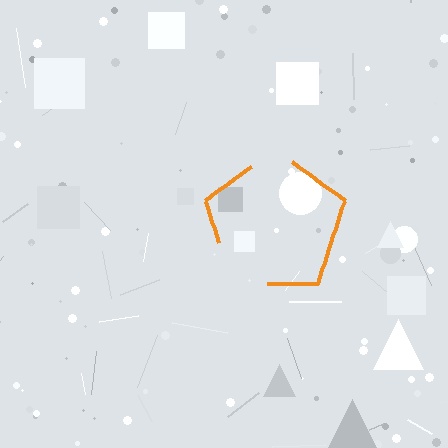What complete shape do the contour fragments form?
The contour fragments form a pentagon.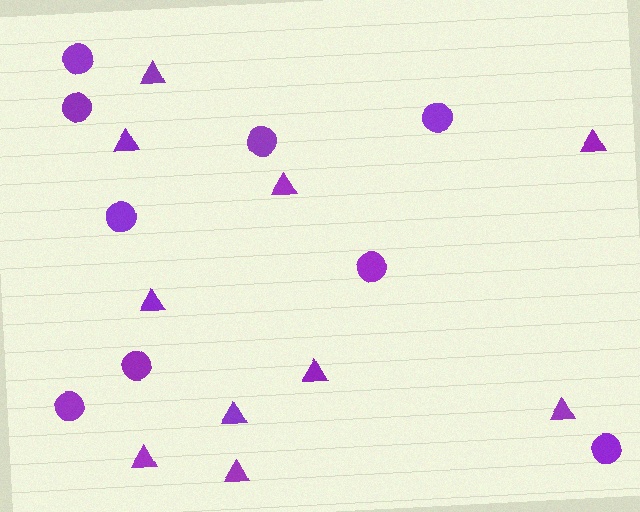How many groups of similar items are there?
There are 2 groups: one group of triangles (10) and one group of circles (9).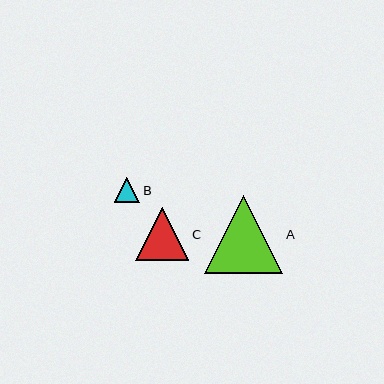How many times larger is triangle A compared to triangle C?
Triangle A is approximately 1.5 times the size of triangle C.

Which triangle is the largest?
Triangle A is the largest with a size of approximately 79 pixels.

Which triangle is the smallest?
Triangle B is the smallest with a size of approximately 25 pixels.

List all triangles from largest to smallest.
From largest to smallest: A, C, B.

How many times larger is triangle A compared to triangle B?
Triangle A is approximately 3.1 times the size of triangle B.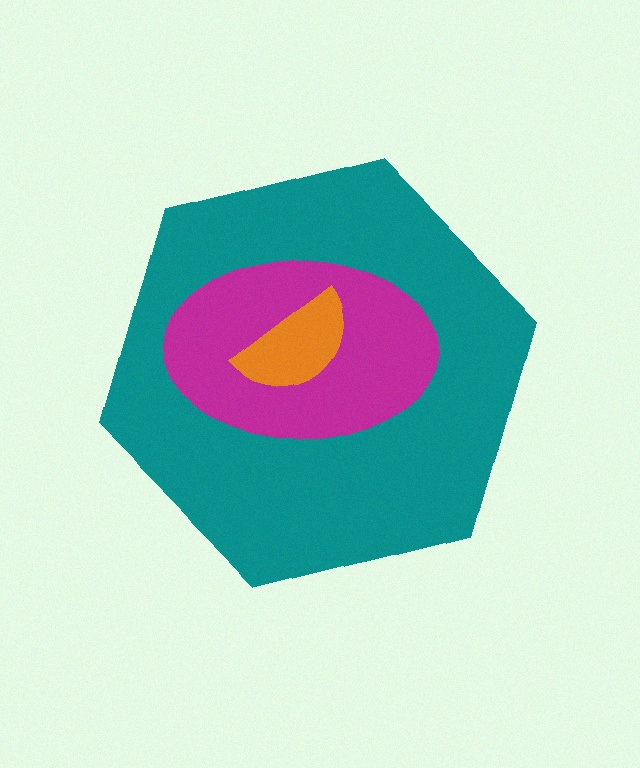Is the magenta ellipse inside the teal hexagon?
Yes.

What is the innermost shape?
The orange semicircle.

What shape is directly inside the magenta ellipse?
The orange semicircle.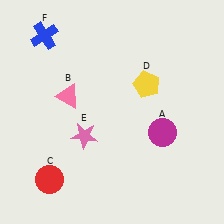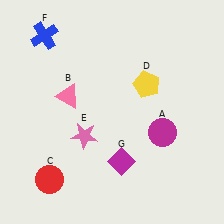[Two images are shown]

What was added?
A magenta diamond (G) was added in Image 2.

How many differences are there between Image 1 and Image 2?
There is 1 difference between the two images.